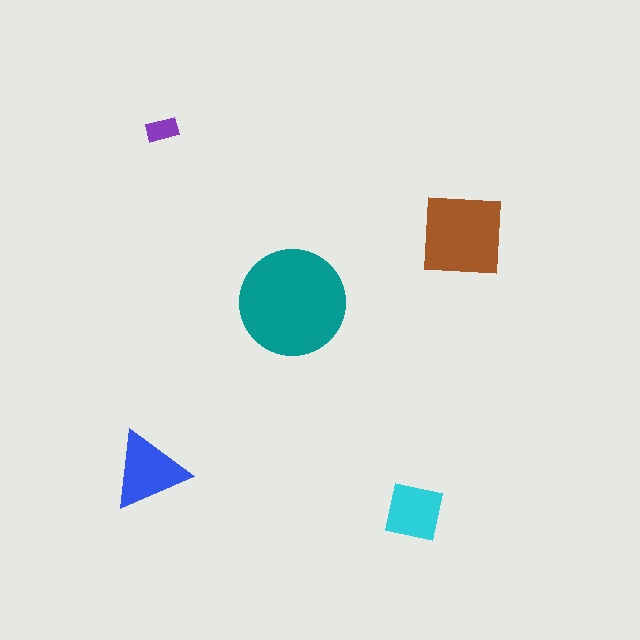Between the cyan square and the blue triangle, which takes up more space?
The blue triangle.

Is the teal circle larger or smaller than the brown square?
Larger.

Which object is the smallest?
The purple rectangle.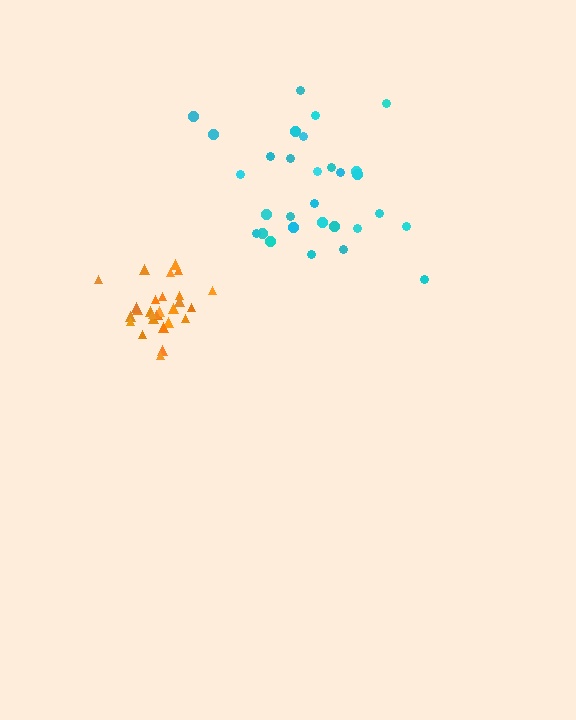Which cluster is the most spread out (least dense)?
Cyan.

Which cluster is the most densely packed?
Orange.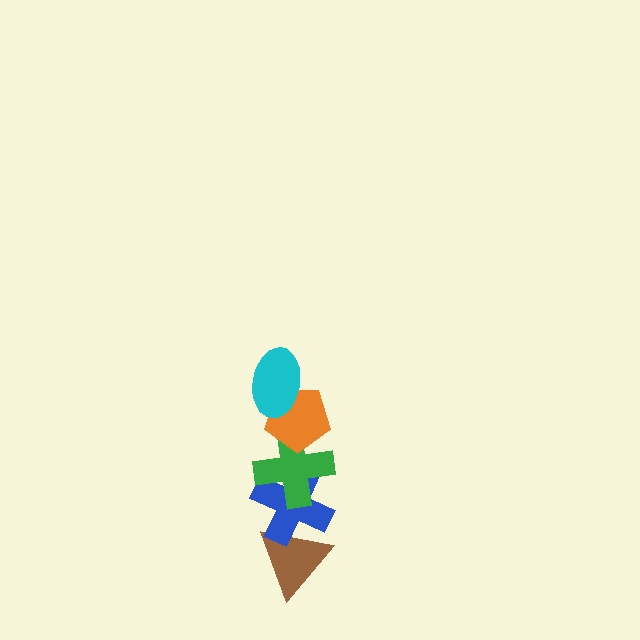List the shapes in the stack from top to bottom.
From top to bottom: the cyan ellipse, the orange pentagon, the green cross, the blue cross, the brown triangle.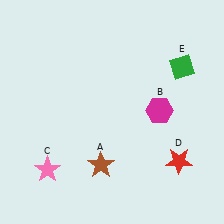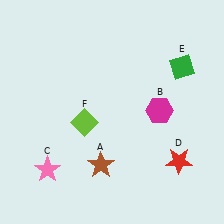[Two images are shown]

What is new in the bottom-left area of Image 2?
A lime diamond (F) was added in the bottom-left area of Image 2.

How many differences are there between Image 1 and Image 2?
There is 1 difference between the two images.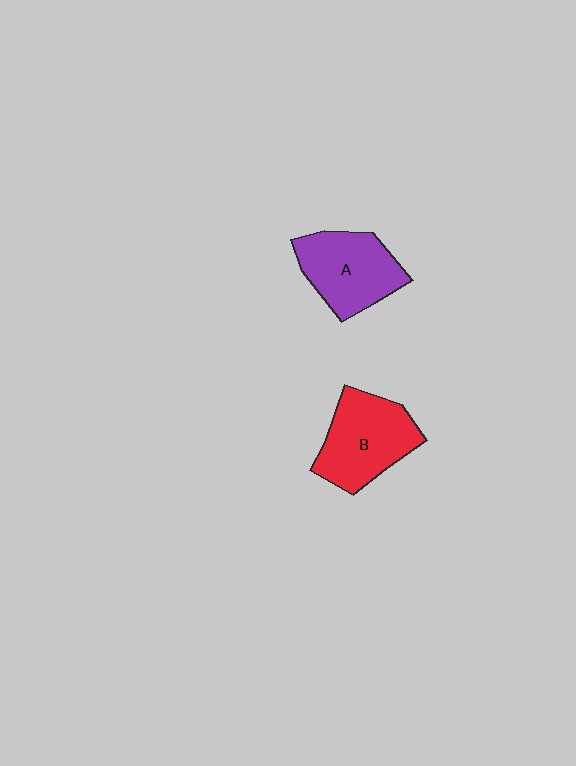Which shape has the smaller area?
Shape A (purple).